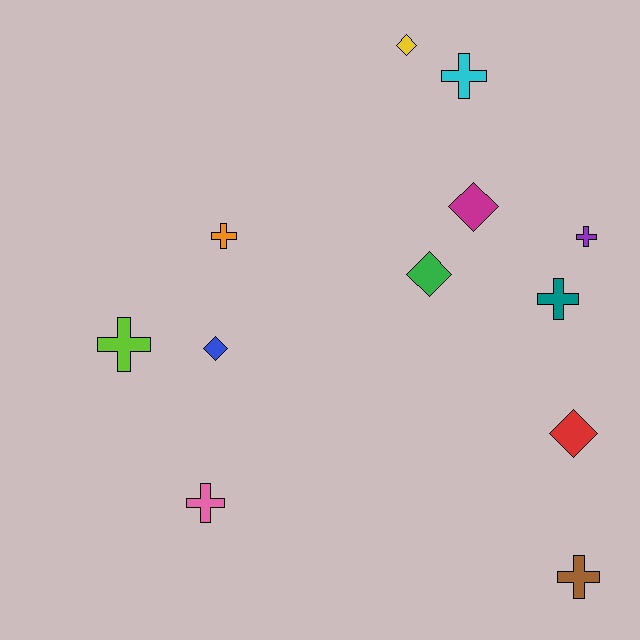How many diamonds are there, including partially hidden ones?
There are 5 diamonds.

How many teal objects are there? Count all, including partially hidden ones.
There is 1 teal object.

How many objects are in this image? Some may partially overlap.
There are 12 objects.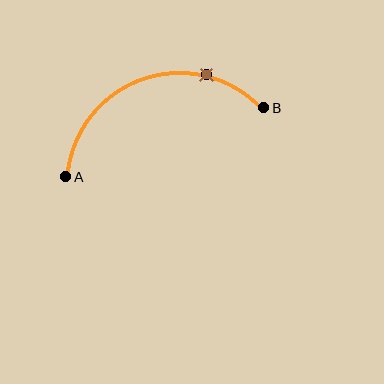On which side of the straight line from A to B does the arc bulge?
The arc bulges above the straight line connecting A and B.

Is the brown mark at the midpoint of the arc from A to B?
No. The brown mark lies on the arc but is closer to endpoint B. The arc midpoint would be at the point on the curve equidistant along the arc from both A and B.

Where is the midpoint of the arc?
The arc midpoint is the point on the curve farthest from the straight line joining A and B. It sits above that line.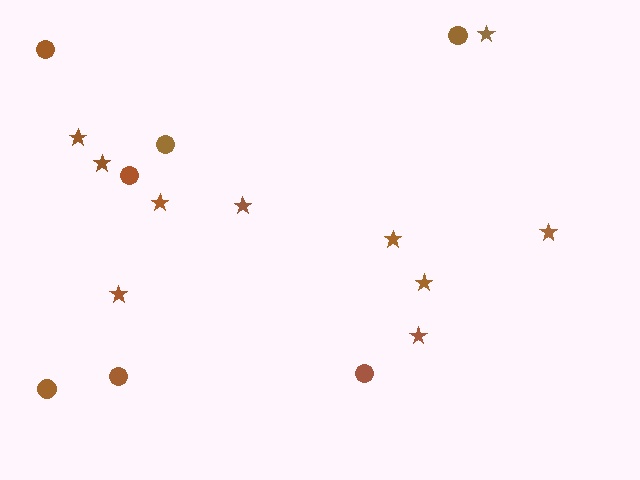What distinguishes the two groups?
There are 2 groups: one group of stars (10) and one group of circles (7).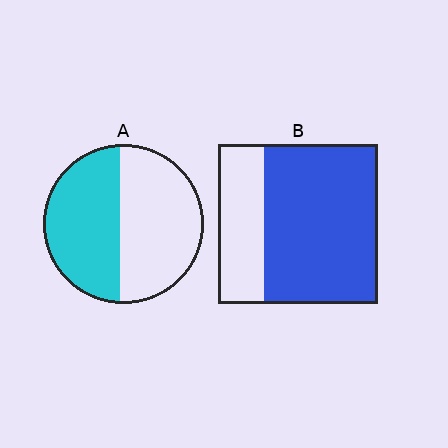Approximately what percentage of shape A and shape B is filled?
A is approximately 45% and B is approximately 70%.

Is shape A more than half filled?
Roughly half.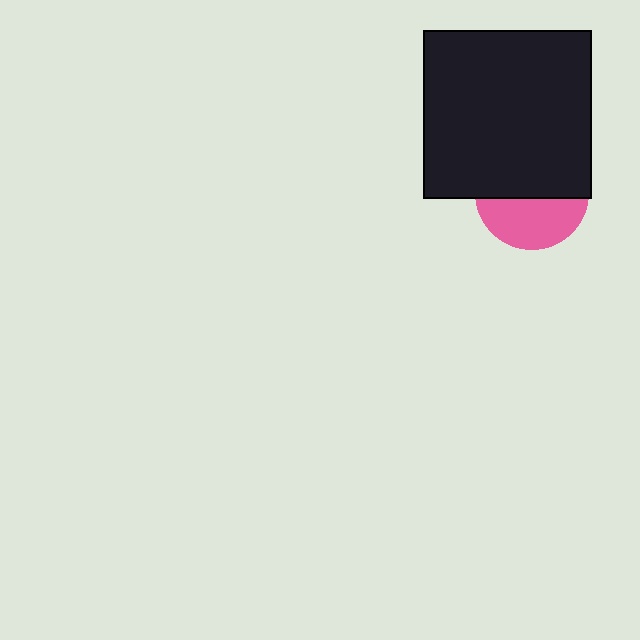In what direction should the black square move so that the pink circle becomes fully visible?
The black square should move up. That is the shortest direction to clear the overlap and leave the pink circle fully visible.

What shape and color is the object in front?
The object in front is a black square.